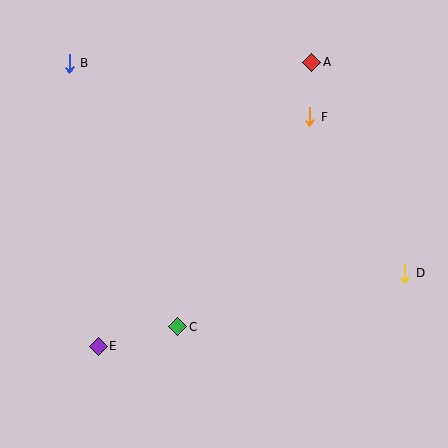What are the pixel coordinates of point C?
Point C is at (178, 327).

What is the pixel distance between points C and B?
The distance between C and B is 285 pixels.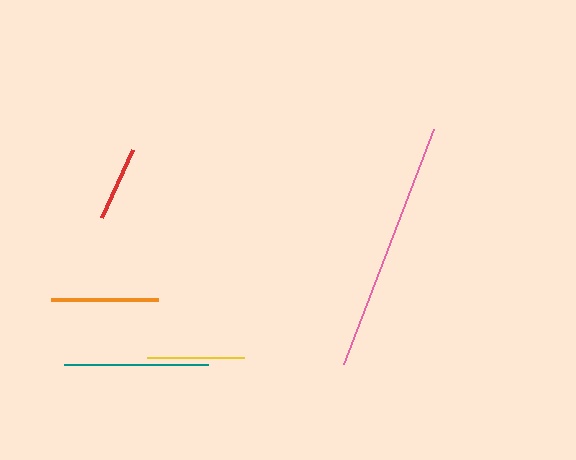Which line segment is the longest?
The pink line is the longest at approximately 251 pixels.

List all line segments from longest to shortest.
From longest to shortest: pink, teal, orange, yellow, red.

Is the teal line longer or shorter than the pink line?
The pink line is longer than the teal line.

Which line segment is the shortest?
The red line is the shortest at approximately 75 pixels.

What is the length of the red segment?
The red segment is approximately 75 pixels long.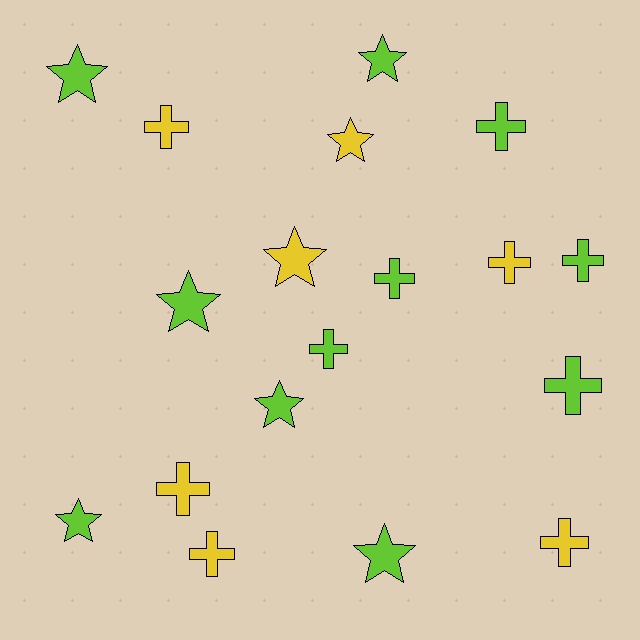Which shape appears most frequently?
Cross, with 10 objects.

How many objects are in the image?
There are 18 objects.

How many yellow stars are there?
There are 2 yellow stars.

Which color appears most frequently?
Lime, with 11 objects.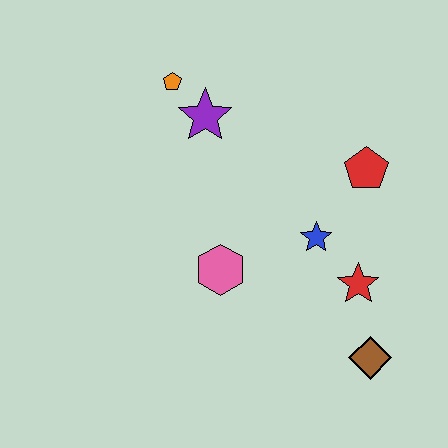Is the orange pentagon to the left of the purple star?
Yes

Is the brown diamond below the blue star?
Yes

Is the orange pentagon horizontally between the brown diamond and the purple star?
No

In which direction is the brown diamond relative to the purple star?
The brown diamond is below the purple star.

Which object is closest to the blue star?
The red star is closest to the blue star.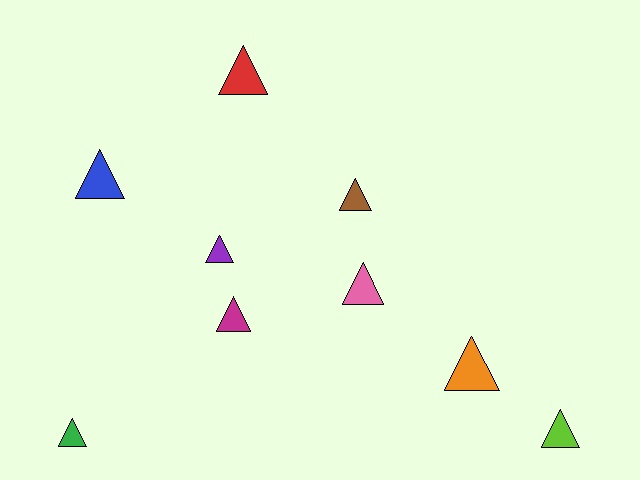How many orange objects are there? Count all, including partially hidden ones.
There is 1 orange object.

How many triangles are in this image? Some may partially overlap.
There are 9 triangles.